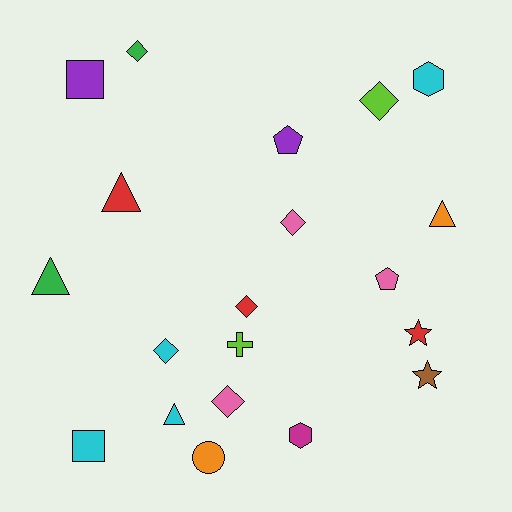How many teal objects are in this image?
There are no teal objects.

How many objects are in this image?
There are 20 objects.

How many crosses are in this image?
There is 1 cross.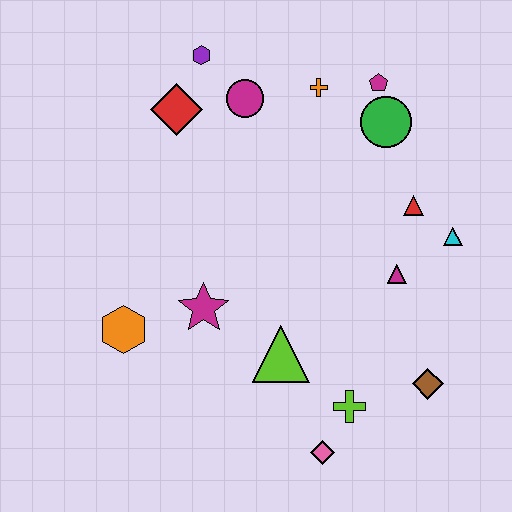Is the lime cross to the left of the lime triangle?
No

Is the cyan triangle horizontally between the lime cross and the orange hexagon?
No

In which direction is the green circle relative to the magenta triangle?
The green circle is above the magenta triangle.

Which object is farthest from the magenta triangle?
The purple hexagon is farthest from the magenta triangle.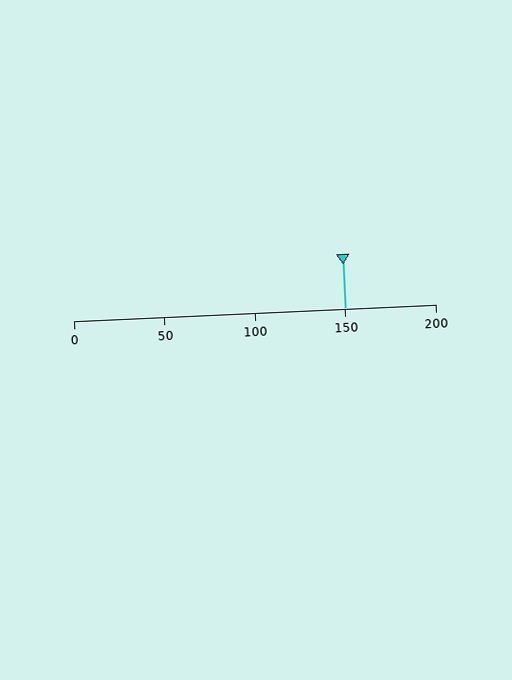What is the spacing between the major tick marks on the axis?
The major ticks are spaced 50 apart.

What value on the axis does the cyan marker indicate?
The marker indicates approximately 150.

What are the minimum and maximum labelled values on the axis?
The axis runs from 0 to 200.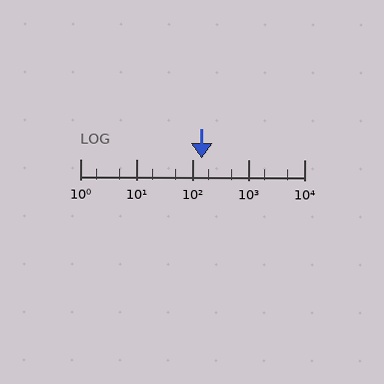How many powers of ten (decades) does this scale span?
The scale spans 4 decades, from 1 to 10000.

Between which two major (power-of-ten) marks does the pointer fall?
The pointer is between 100 and 1000.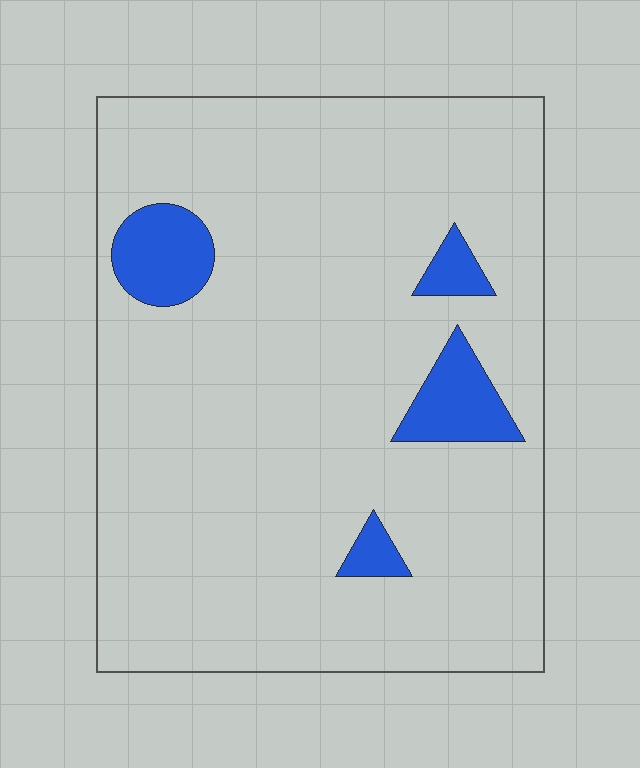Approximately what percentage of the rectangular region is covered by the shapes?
Approximately 10%.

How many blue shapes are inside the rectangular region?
4.